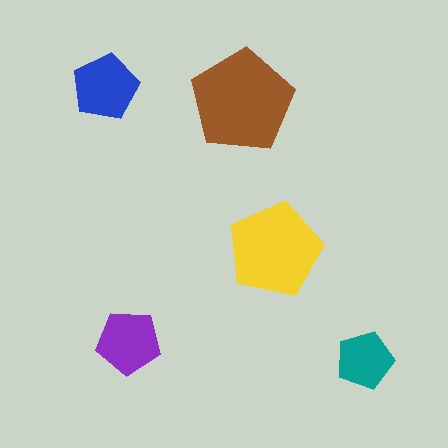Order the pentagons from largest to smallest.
the brown one, the yellow one, the blue one, the purple one, the teal one.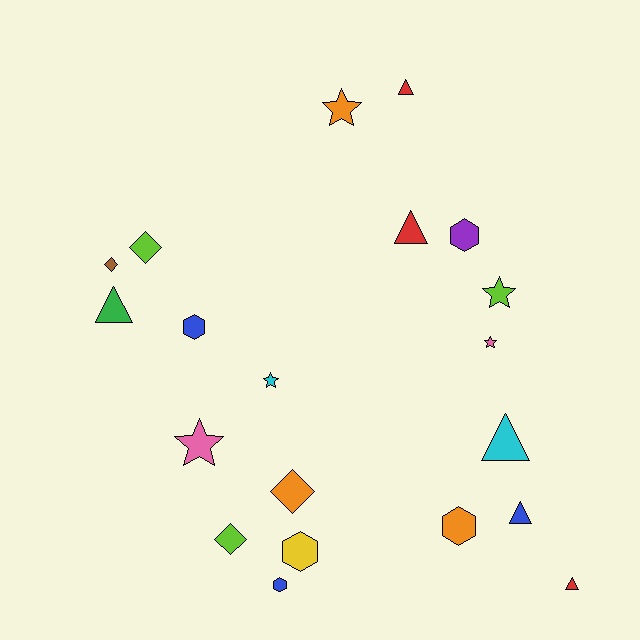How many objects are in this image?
There are 20 objects.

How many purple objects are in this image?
There is 1 purple object.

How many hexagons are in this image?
There are 5 hexagons.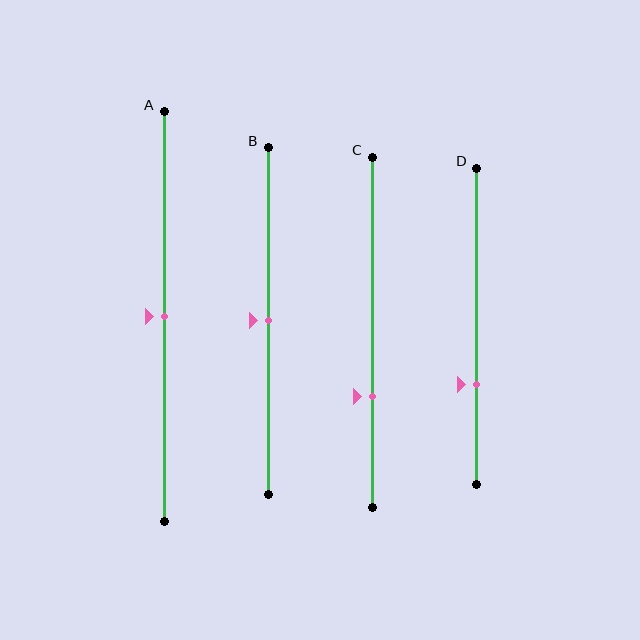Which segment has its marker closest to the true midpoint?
Segment A has its marker closest to the true midpoint.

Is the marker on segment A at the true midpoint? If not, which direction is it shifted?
Yes, the marker on segment A is at the true midpoint.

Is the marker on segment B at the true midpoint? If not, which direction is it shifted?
Yes, the marker on segment B is at the true midpoint.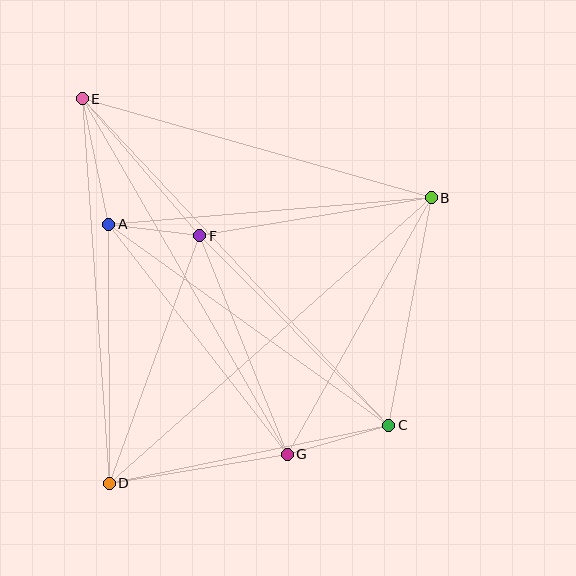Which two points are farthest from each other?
Points C and E are farthest from each other.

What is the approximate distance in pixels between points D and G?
The distance between D and G is approximately 181 pixels.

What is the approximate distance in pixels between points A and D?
The distance between A and D is approximately 259 pixels.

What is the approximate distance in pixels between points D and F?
The distance between D and F is approximately 263 pixels.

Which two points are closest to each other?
Points A and F are closest to each other.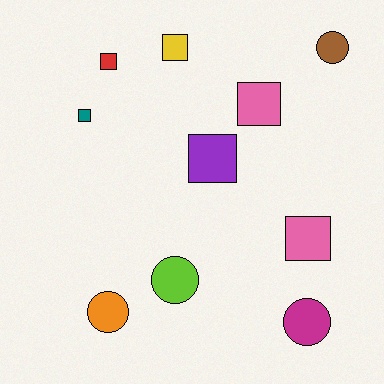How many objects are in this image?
There are 10 objects.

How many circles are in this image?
There are 4 circles.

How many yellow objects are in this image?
There is 1 yellow object.